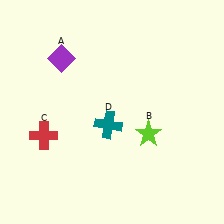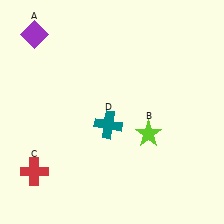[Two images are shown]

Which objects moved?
The objects that moved are: the purple diamond (A), the red cross (C).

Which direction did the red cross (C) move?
The red cross (C) moved down.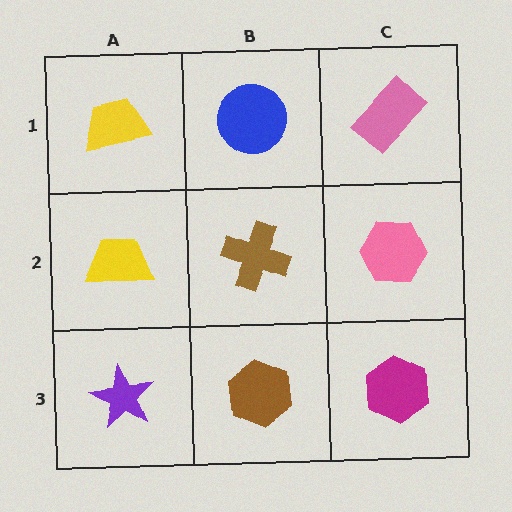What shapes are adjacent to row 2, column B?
A blue circle (row 1, column B), a brown hexagon (row 3, column B), a yellow trapezoid (row 2, column A), a pink hexagon (row 2, column C).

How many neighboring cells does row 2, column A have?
3.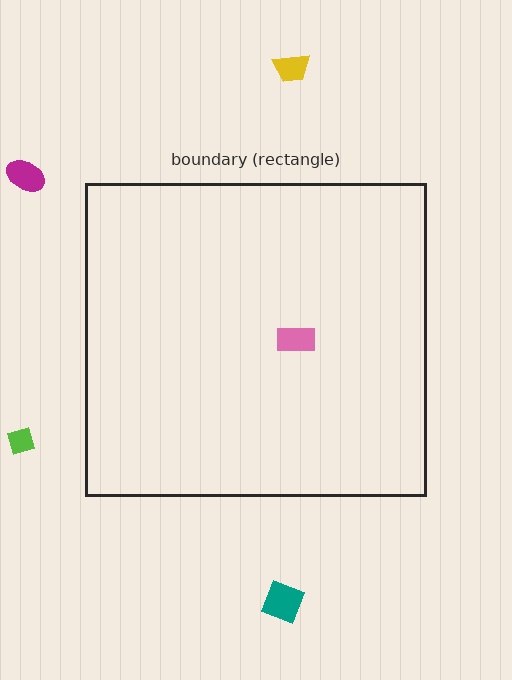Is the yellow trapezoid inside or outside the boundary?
Outside.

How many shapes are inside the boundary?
1 inside, 4 outside.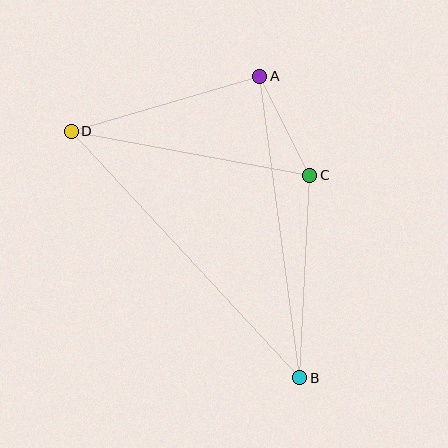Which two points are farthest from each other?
Points B and D are farthest from each other.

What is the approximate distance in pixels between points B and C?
The distance between B and C is approximately 203 pixels.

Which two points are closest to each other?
Points A and C are closest to each other.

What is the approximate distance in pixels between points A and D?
The distance between A and D is approximately 196 pixels.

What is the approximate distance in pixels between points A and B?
The distance between A and B is approximately 304 pixels.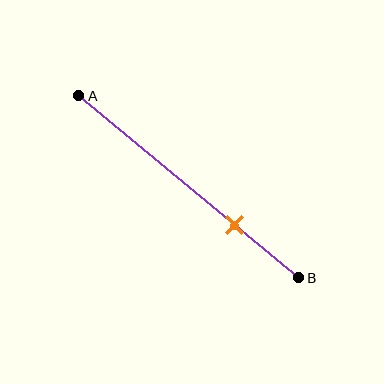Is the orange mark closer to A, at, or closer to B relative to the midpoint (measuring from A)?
The orange mark is closer to point B than the midpoint of segment AB.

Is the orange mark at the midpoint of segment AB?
No, the mark is at about 70% from A, not at the 50% midpoint.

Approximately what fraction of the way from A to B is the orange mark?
The orange mark is approximately 70% of the way from A to B.